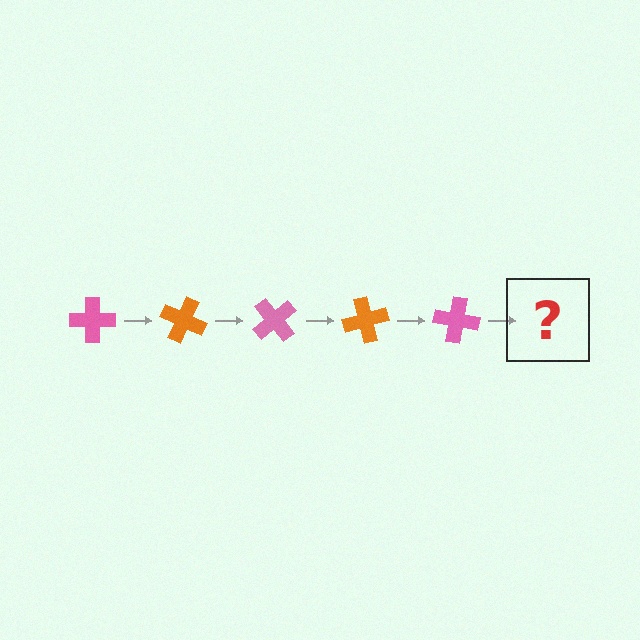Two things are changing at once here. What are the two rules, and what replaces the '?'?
The two rules are that it rotates 25 degrees each step and the color cycles through pink and orange. The '?' should be an orange cross, rotated 125 degrees from the start.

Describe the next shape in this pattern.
It should be an orange cross, rotated 125 degrees from the start.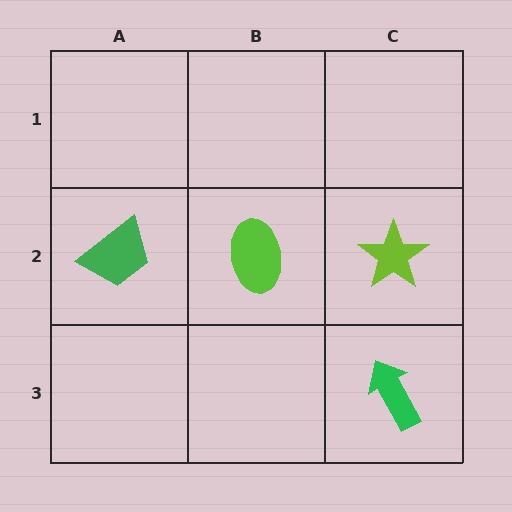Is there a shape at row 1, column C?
No, that cell is empty.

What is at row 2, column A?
A green trapezoid.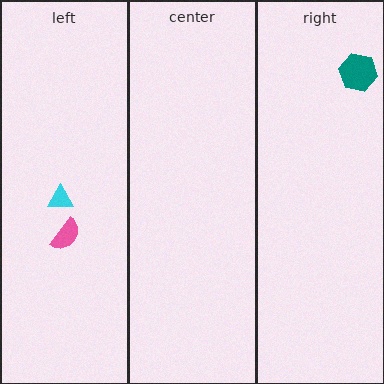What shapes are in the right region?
The teal hexagon.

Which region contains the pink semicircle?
The left region.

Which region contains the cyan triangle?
The left region.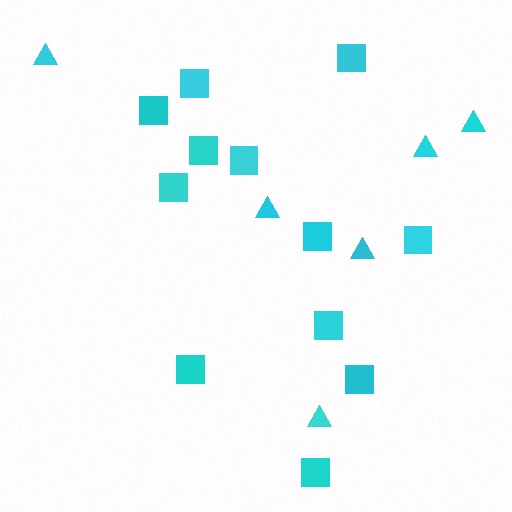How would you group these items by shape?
There are 2 groups: one group of squares (12) and one group of triangles (6).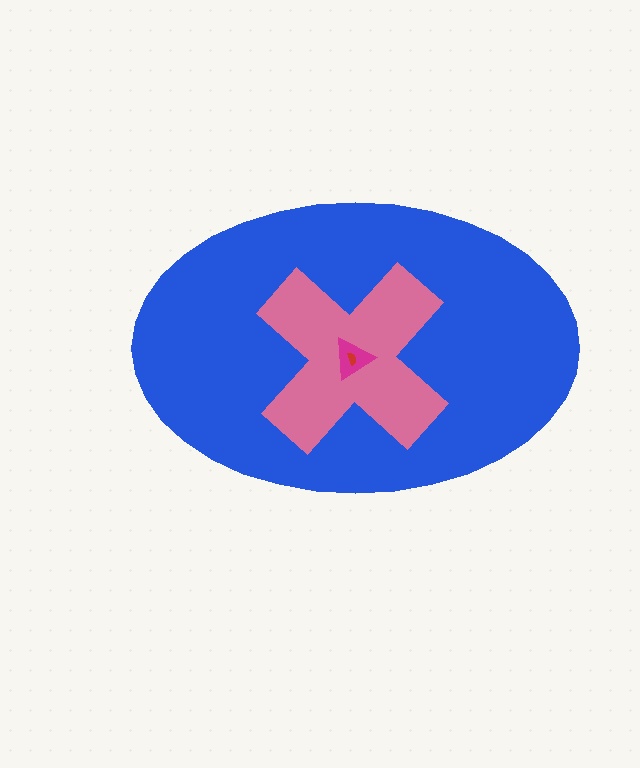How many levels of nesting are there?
4.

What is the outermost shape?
The blue ellipse.